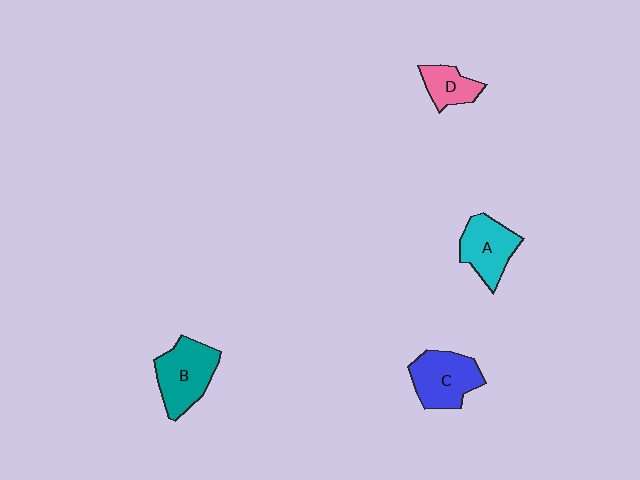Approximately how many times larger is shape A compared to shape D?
Approximately 1.5 times.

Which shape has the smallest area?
Shape D (pink).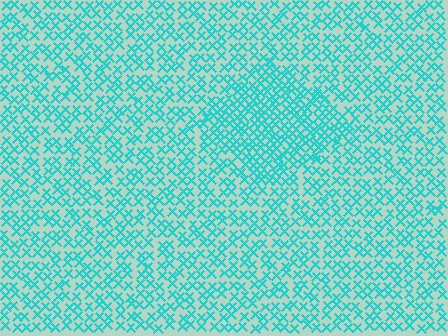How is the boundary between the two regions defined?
The boundary is defined by a change in element density (approximately 1.7x ratio). All elements are the same color, size, and shape.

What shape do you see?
I see a diamond.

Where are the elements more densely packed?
The elements are more densely packed inside the diamond boundary.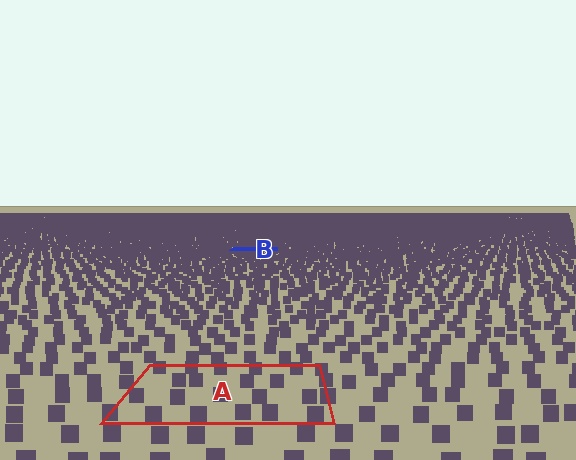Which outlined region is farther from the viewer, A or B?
Region B is farther from the viewer — the texture elements inside it appear smaller and more densely packed.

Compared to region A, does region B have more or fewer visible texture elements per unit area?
Region B has more texture elements per unit area — they are packed more densely because it is farther away.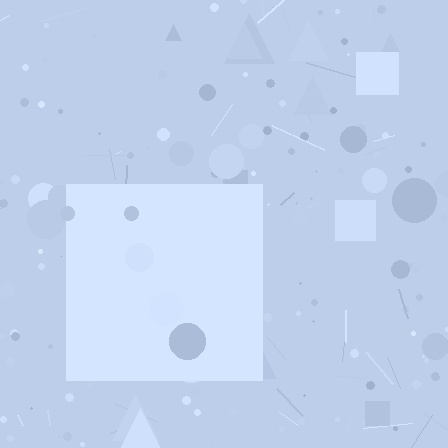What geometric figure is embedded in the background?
A square is embedded in the background.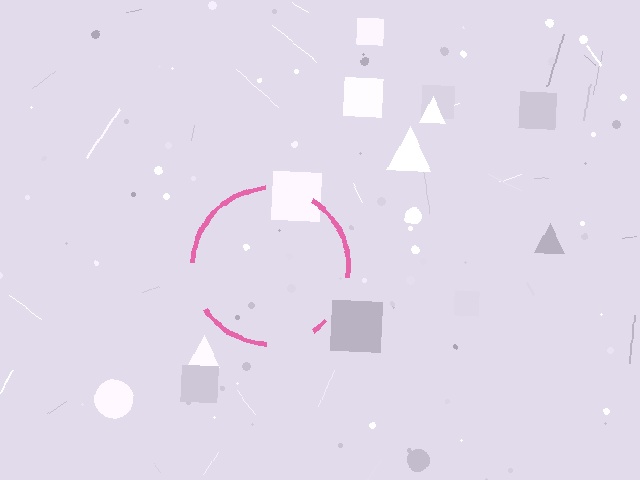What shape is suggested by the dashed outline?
The dashed outline suggests a circle.